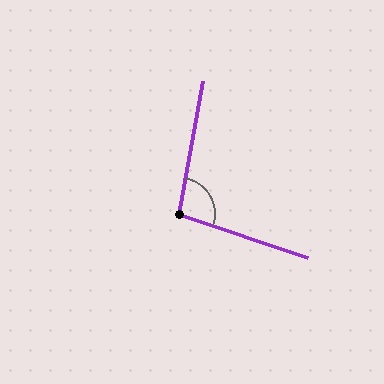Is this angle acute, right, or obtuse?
It is obtuse.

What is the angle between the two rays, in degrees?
Approximately 98 degrees.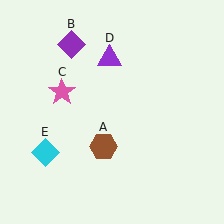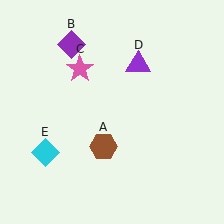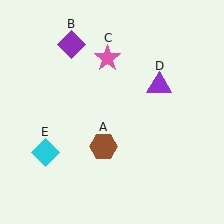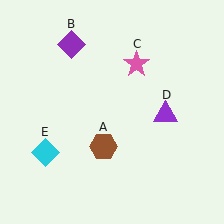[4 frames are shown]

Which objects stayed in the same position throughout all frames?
Brown hexagon (object A) and purple diamond (object B) and cyan diamond (object E) remained stationary.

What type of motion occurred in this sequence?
The pink star (object C), purple triangle (object D) rotated clockwise around the center of the scene.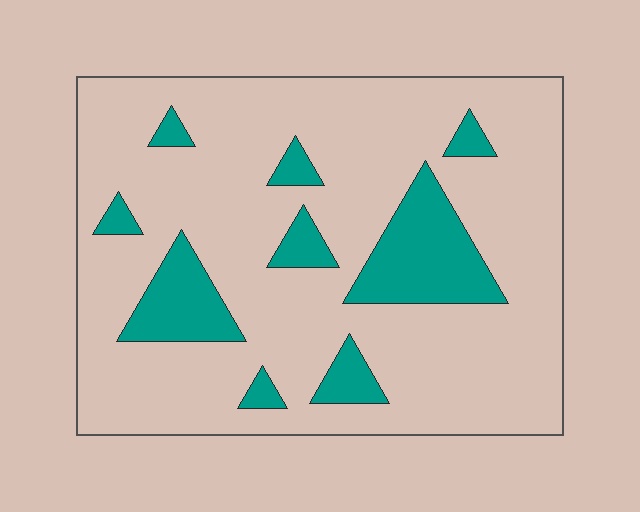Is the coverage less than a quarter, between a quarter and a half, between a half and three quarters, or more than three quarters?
Less than a quarter.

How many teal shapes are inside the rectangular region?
9.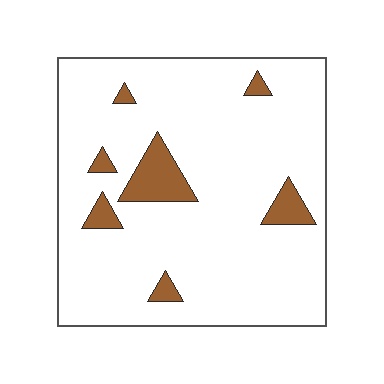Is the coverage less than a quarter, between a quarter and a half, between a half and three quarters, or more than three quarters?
Less than a quarter.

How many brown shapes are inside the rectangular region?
7.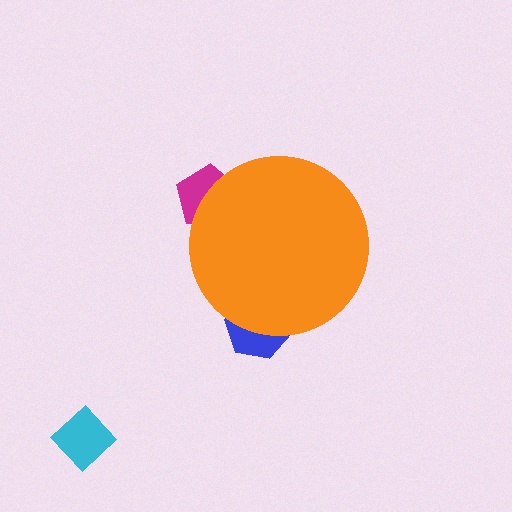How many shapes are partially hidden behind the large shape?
3 shapes are partially hidden.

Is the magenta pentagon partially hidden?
Yes, the magenta pentagon is partially hidden behind the orange circle.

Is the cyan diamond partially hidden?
No, the cyan diamond is fully visible.